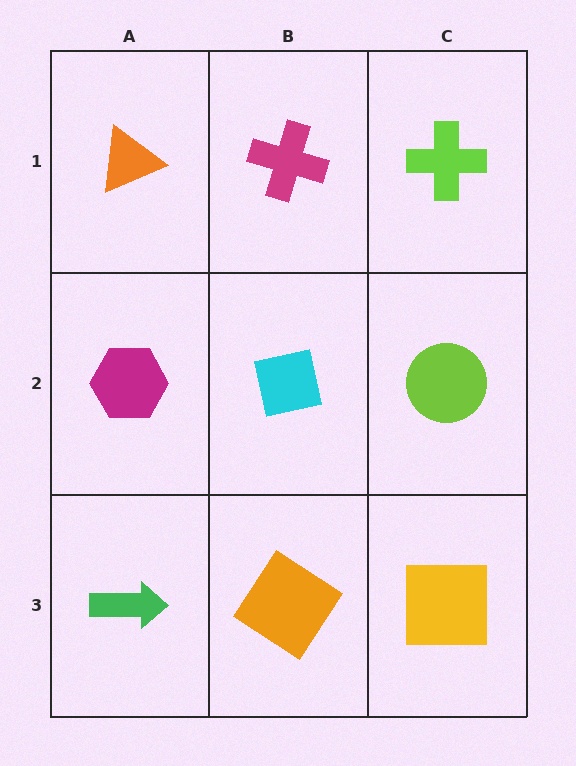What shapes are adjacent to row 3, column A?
A magenta hexagon (row 2, column A), an orange diamond (row 3, column B).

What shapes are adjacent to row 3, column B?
A cyan square (row 2, column B), a green arrow (row 3, column A), a yellow square (row 3, column C).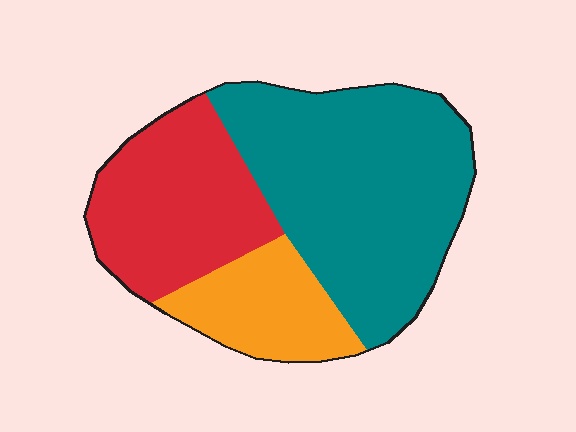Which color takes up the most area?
Teal, at roughly 50%.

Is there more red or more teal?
Teal.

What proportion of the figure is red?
Red takes up about one third (1/3) of the figure.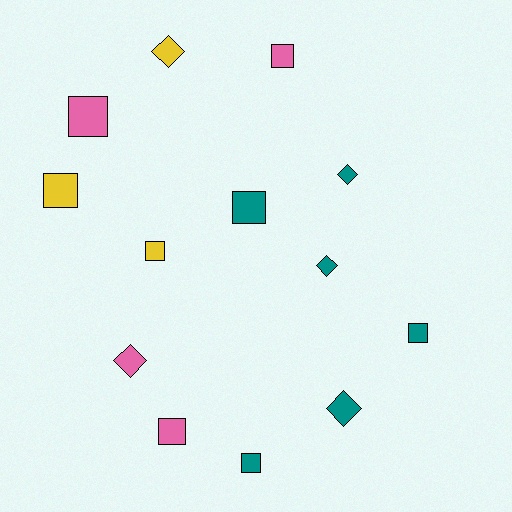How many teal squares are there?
There are 3 teal squares.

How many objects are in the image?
There are 13 objects.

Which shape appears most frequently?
Square, with 8 objects.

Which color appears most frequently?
Teal, with 6 objects.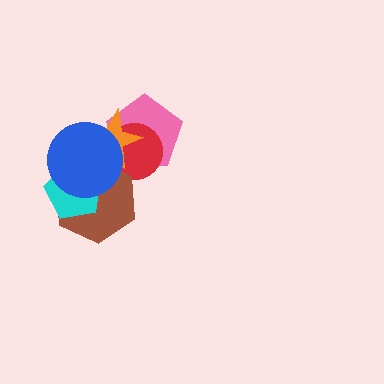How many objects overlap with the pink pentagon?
3 objects overlap with the pink pentagon.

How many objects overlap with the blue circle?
5 objects overlap with the blue circle.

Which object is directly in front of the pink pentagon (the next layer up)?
The red circle is directly in front of the pink pentagon.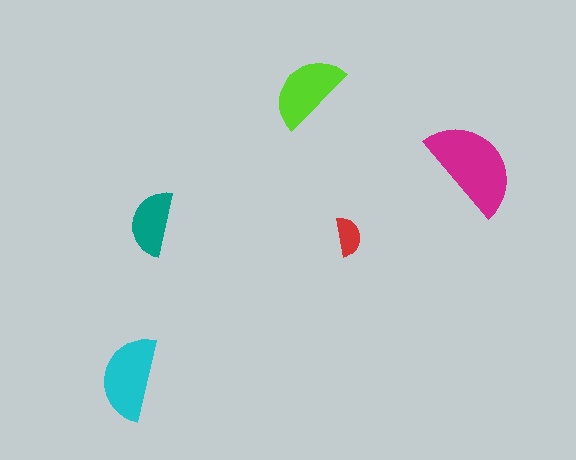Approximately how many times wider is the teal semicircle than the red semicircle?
About 1.5 times wider.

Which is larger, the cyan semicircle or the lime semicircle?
The cyan one.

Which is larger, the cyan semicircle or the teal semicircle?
The cyan one.